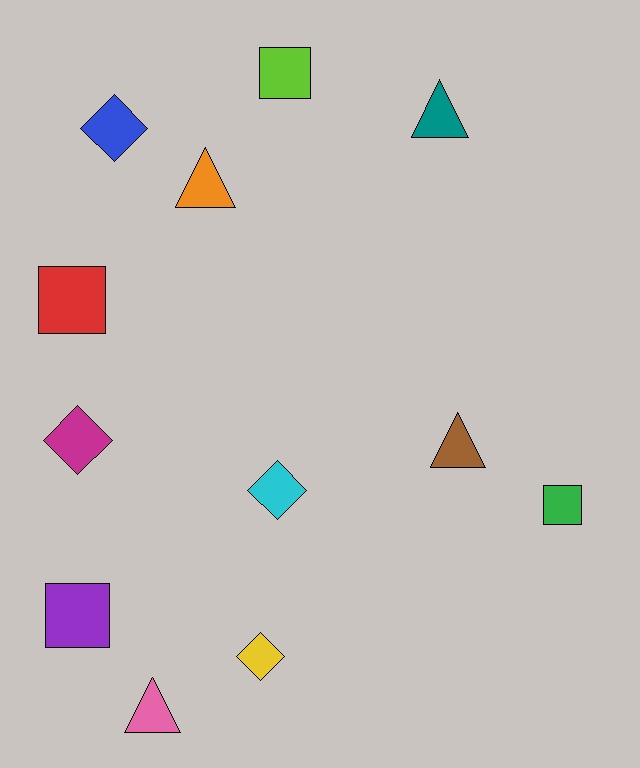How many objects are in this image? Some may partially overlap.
There are 12 objects.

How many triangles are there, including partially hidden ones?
There are 4 triangles.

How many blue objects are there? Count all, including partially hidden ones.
There is 1 blue object.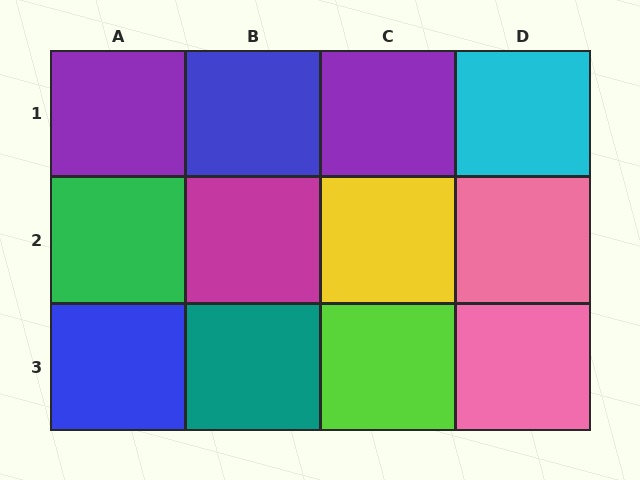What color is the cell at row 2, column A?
Green.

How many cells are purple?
2 cells are purple.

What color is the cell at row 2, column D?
Pink.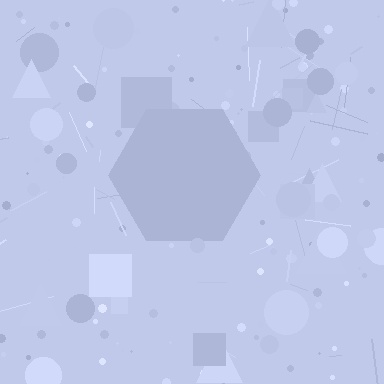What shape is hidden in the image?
A hexagon is hidden in the image.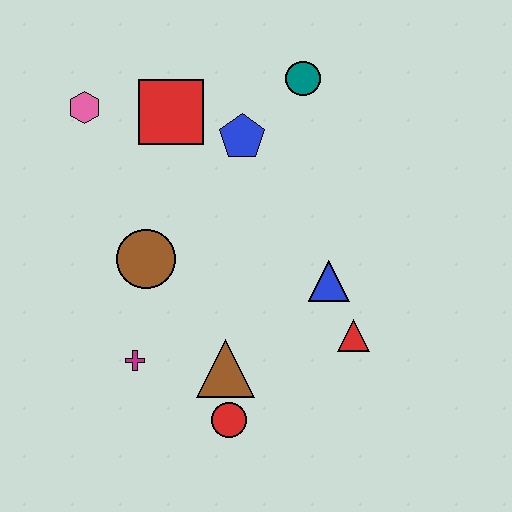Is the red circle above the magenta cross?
No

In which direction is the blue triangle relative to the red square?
The blue triangle is below the red square.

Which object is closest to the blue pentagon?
The red square is closest to the blue pentagon.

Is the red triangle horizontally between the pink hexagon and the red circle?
No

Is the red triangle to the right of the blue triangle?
Yes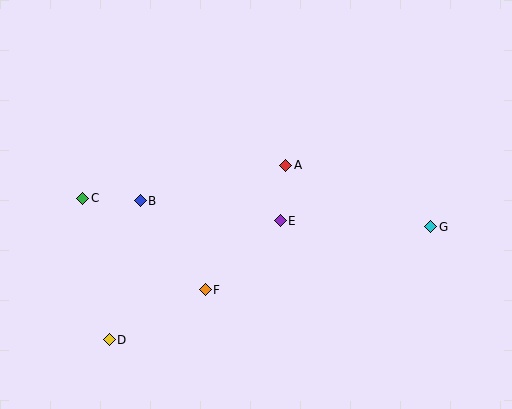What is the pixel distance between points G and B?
The distance between G and B is 292 pixels.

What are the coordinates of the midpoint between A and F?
The midpoint between A and F is at (245, 228).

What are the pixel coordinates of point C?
Point C is at (83, 198).